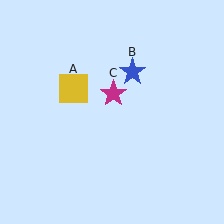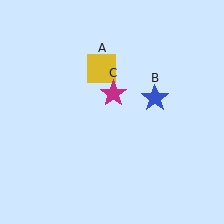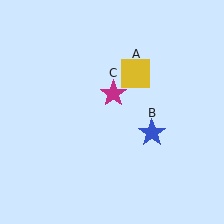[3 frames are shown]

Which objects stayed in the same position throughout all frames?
Magenta star (object C) remained stationary.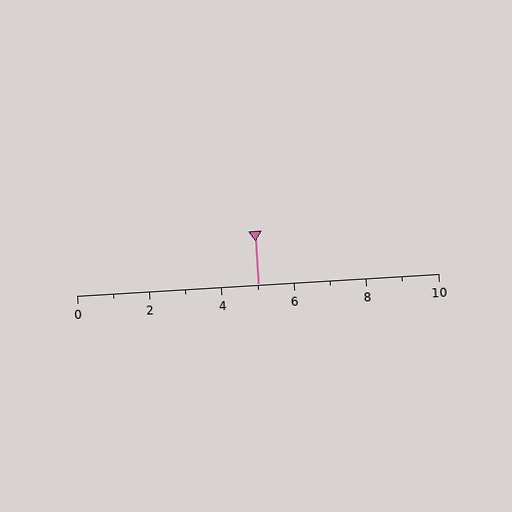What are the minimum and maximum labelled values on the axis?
The axis runs from 0 to 10.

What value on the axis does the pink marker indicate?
The marker indicates approximately 5.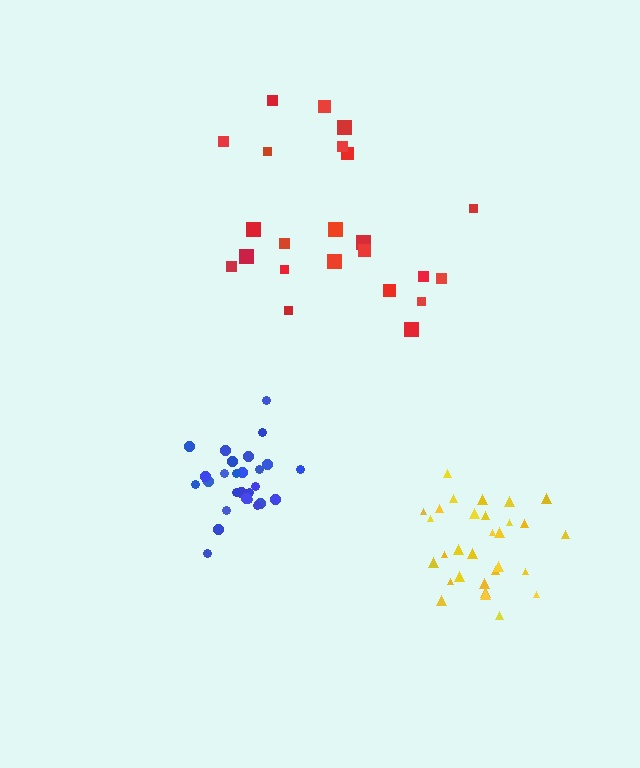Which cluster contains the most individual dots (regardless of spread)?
Yellow (30).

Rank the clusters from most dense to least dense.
blue, yellow, red.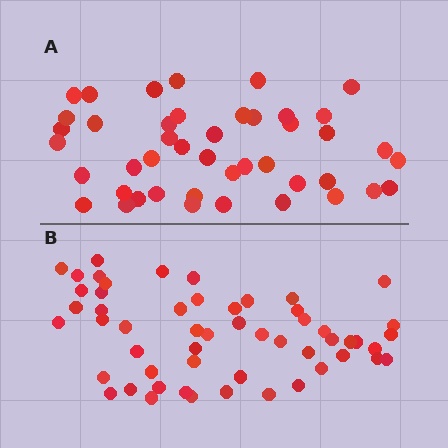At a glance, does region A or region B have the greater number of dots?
Region B (the bottom region) has more dots.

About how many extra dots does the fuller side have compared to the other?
Region B has roughly 10 or so more dots than region A.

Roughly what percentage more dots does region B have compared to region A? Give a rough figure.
About 25% more.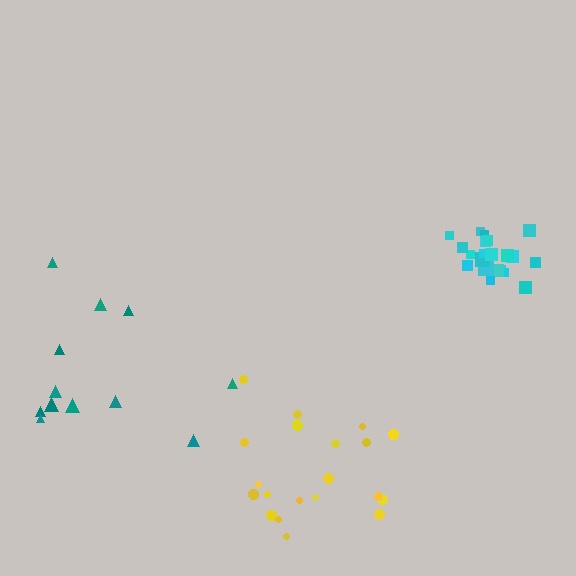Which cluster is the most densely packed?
Cyan.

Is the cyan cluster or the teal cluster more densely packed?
Cyan.